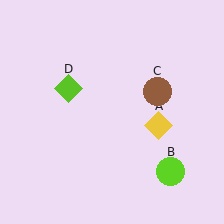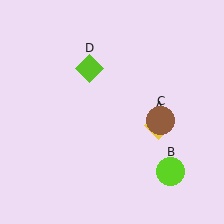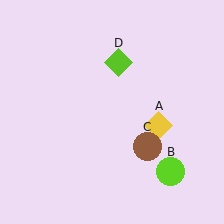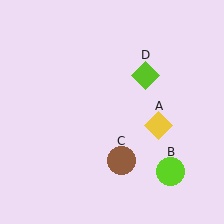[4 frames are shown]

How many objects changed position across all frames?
2 objects changed position: brown circle (object C), lime diamond (object D).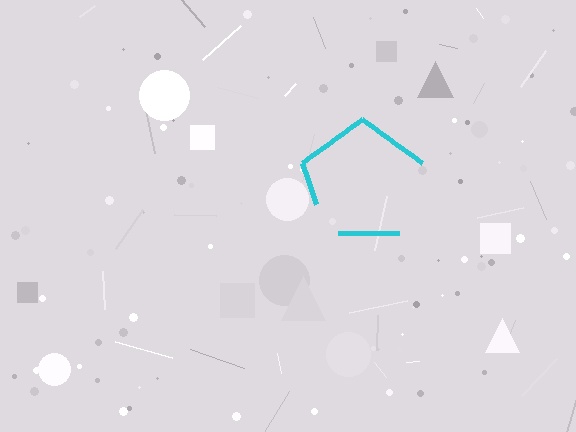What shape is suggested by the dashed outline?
The dashed outline suggests a pentagon.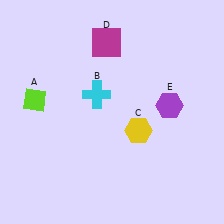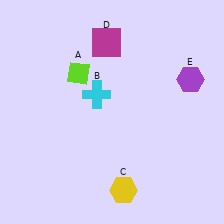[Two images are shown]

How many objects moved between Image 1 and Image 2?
3 objects moved between the two images.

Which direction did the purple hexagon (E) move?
The purple hexagon (E) moved up.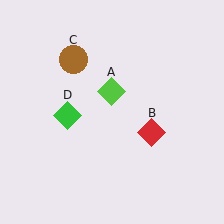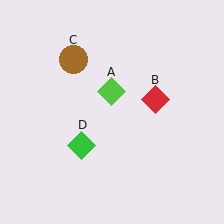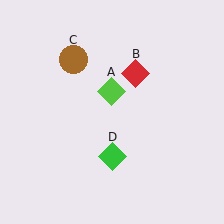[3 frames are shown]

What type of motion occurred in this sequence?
The red diamond (object B), green diamond (object D) rotated counterclockwise around the center of the scene.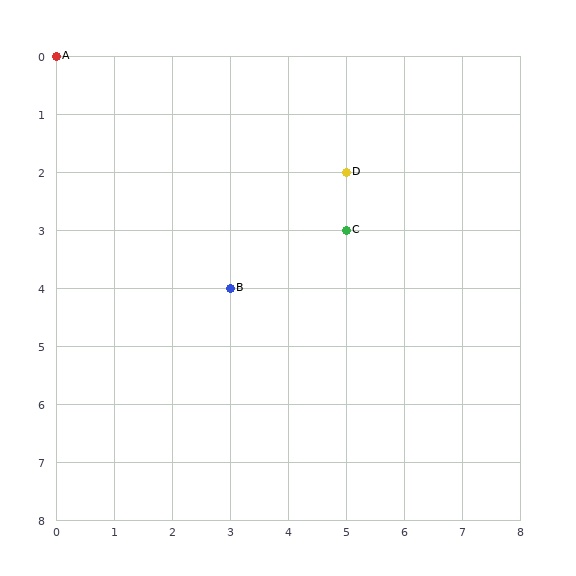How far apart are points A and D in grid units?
Points A and D are 5 columns and 2 rows apart (about 5.4 grid units diagonally).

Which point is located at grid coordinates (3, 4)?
Point B is at (3, 4).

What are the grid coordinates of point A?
Point A is at grid coordinates (0, 0).